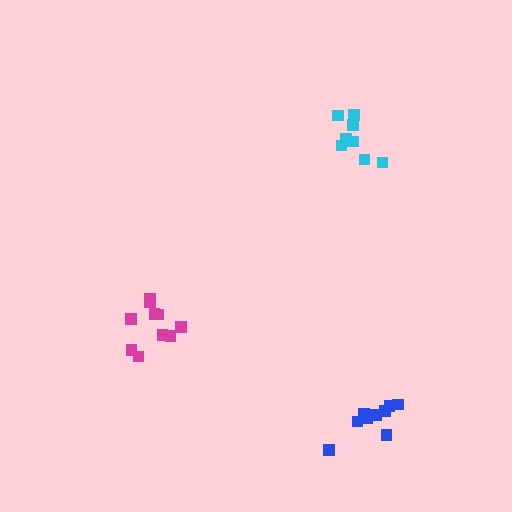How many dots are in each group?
Group 1: 10 dots, Group 2: 8 dots, Group 3: 10 dots (28 total).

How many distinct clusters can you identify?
There are 3 distinct clusters.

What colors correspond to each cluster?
The clusters are colored: magenta, cyan, blue.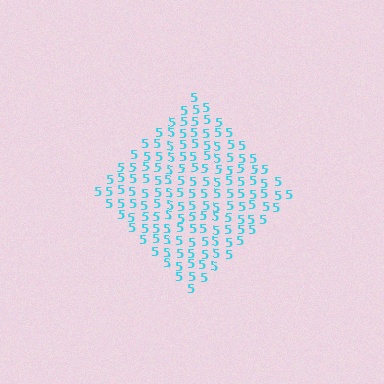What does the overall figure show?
The overall figure shows a diamond.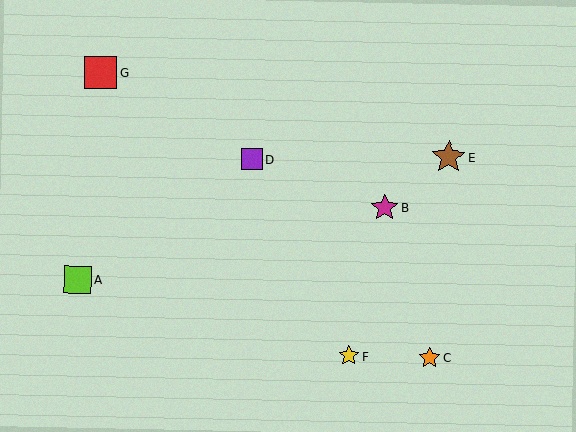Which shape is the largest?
The brown star (labeled E) is the largest.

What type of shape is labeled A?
Shape A is a lime square.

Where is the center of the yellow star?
The center of the yellow star is at (349, 356).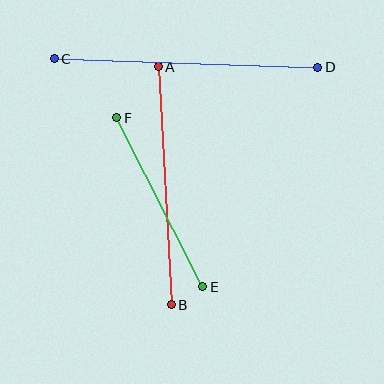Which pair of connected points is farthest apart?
Points C and D are farthest apart.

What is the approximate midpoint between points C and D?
The midpoint is at approximately (186, 63) pixels.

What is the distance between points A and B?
The distance is approximately 238 pixels.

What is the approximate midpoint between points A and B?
The midpoint is at approximately (165, 186) pixels.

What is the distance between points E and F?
The distance is approximately 190 pixels.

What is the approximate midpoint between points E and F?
The midpoint is at approximately (160, 202) pixels.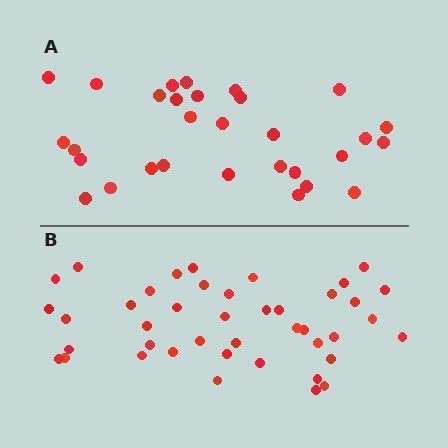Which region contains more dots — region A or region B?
Region B (the bottom region) has more dots.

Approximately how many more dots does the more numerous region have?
Region B has roughly 12 or so more dots than region A.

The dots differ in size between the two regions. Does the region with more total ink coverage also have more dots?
No. Region A has more total ink coverage because its dots are larger, but region B actually contains more individual dots. Total area can be misleading — the number of items is what matters here.